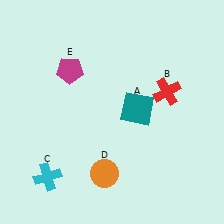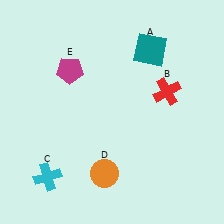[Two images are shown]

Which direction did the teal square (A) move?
The teal square (A) moved up.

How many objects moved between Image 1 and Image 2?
1 object moved between the two images.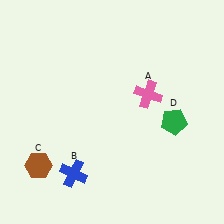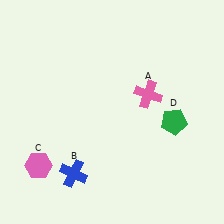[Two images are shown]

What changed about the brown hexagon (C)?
In Image 1, C is brown. In Image 2, it changed to pink.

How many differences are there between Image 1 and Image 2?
There is 1 difference between the two images.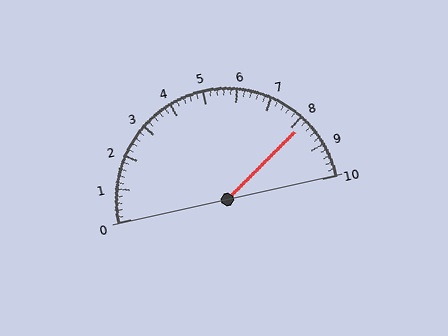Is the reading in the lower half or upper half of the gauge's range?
The reading is in the upper half of the range (0 to 10).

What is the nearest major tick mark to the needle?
The nearest major tick mark is 8.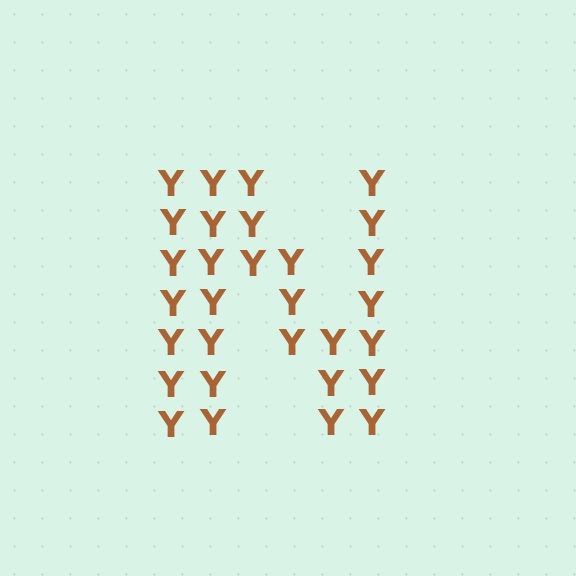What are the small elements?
The small elements are letter Y's.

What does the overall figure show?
The overall figure shows the letter N.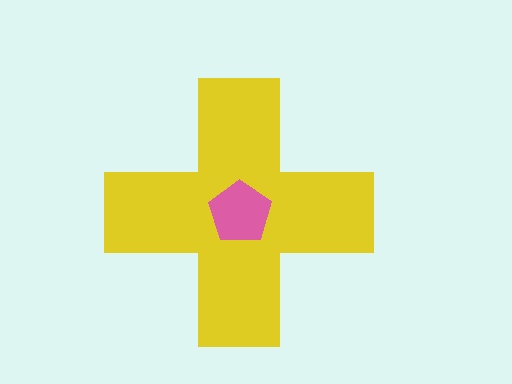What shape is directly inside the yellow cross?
The pink pentagon.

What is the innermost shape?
The pink pentagon.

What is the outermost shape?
The yellow cross.